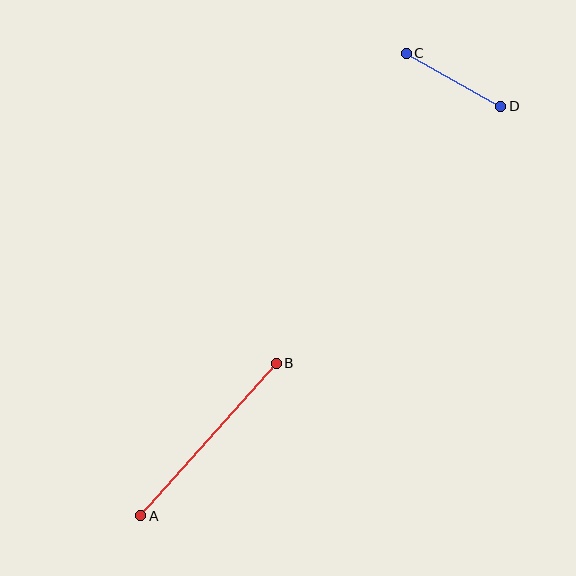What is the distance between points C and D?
The distance is approximately 109 pixels.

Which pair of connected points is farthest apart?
Points A and B are farthest apart.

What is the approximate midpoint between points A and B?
The midpoint is at approximately (208, 439) pixels.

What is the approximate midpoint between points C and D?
The midpoint is at approximately (453, 80) pixels.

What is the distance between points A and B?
The distance is approximately 204 pixels.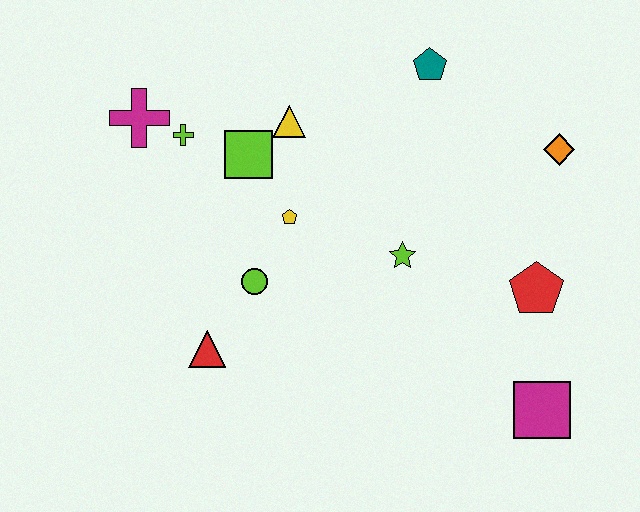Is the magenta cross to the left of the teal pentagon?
Yes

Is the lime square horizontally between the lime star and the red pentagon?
No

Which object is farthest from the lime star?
The magenta cross is farthest from the lime star.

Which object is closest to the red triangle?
The lime circle is closest to the red triangle.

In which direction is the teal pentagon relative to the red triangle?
The teal pentagon is above the red triangle.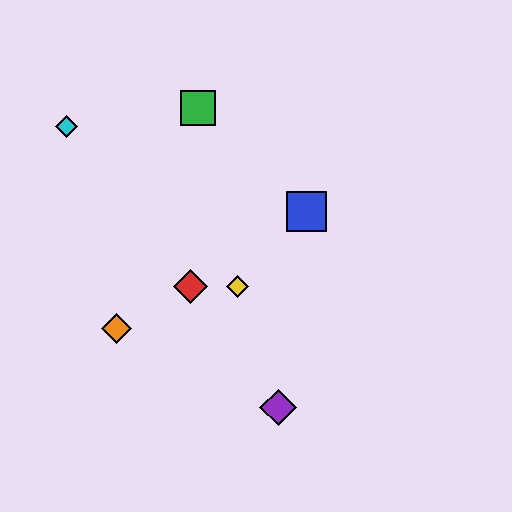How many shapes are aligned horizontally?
2 shapes (the red diamond, the yellow diamond) are aligned horizontally.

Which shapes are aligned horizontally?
The red diamond, the yellow diamond are aligned horizontally.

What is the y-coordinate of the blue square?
The blue square is at y≈211.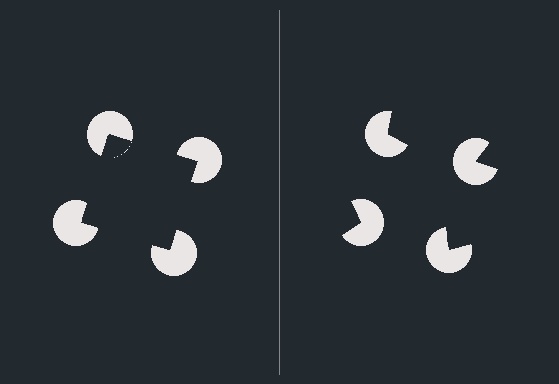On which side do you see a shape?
An illusory square appears on the left side. On the right side the wedge cuts are rotated, so no coherent shape forms.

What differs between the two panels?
The pac-man discs are positioned identically on both sides; only the wedge orientations differ. On the left they align to a square; on the right they are misaligned.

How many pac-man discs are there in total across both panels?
8 — 4 on each side.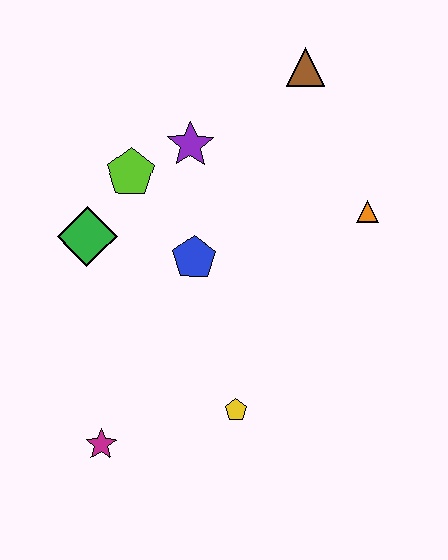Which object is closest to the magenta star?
The yellow pentagon is closest to the magenta star.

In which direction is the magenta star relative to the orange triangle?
The magenta star is to the left of the orange triangle.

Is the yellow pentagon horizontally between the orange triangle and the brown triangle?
No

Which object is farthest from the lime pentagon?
The magenta star is farthest from the lime pentagon.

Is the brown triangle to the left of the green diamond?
No